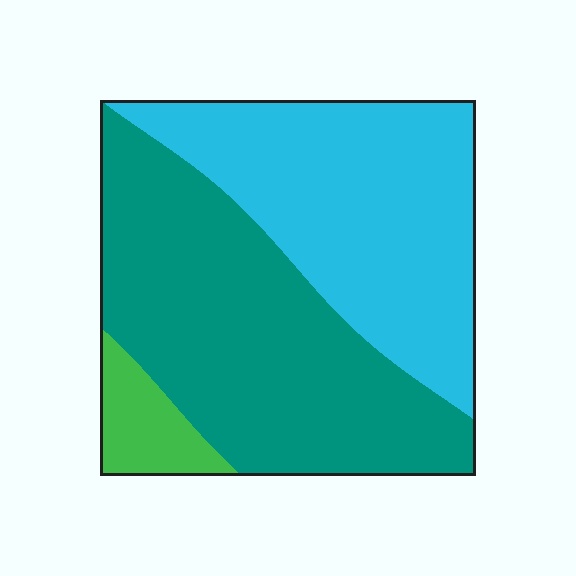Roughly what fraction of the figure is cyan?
Cyan covers about 45% of the figure.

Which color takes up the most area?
Teal, at roughly 50%.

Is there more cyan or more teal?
Teal.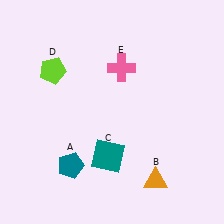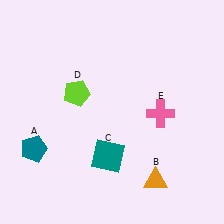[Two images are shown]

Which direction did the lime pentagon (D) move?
The lime pentagon (D) moved right.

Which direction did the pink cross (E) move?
The pink cross (E) moved down.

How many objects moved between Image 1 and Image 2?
3 objects moved between the two images.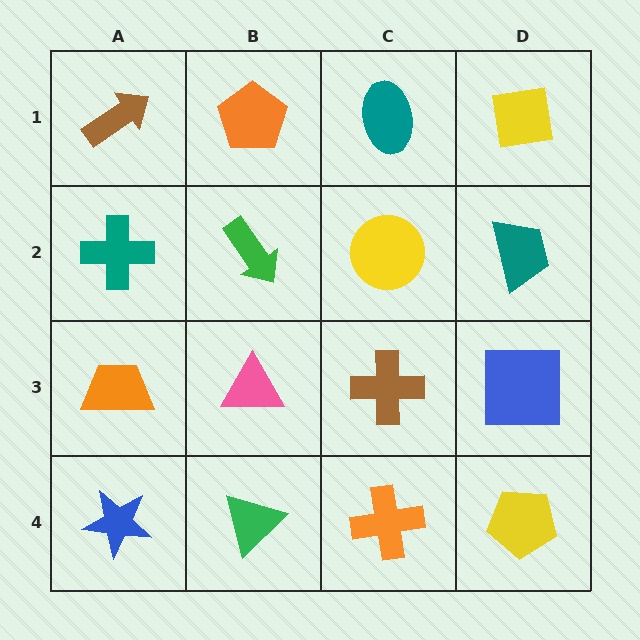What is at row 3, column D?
A blue square.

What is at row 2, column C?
A yellow circle.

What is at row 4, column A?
A blue star.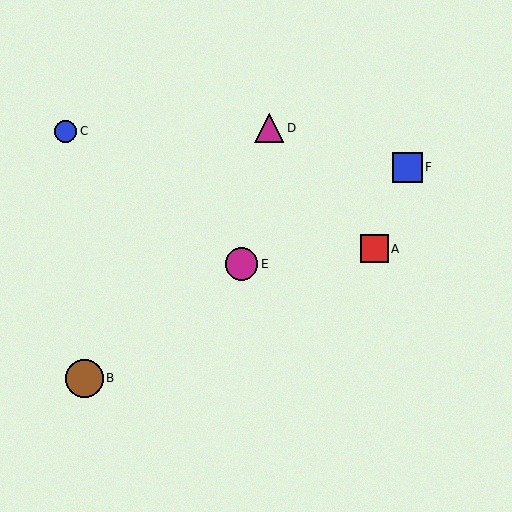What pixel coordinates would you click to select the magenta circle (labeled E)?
Click at (241, 264) to select the magenta circle E.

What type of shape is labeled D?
Shape D is a magenta triangle.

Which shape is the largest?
The brown circle (labeled B) is the largest.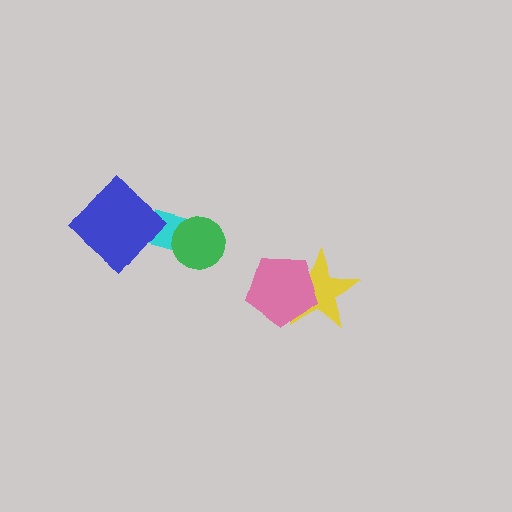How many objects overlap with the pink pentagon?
1 object overlaps with the pink pentagon.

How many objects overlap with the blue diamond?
1 object overlaps with the blue diamond.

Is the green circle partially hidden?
No, no other shape covers it.